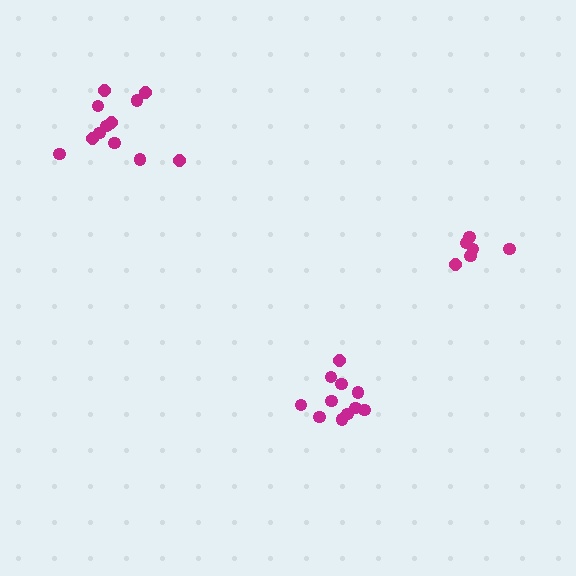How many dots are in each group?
Group 1: 11 dots, Group 2: 12 dots, Group 3: 6 dots (29 total).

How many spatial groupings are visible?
There are 3 spatial groupings.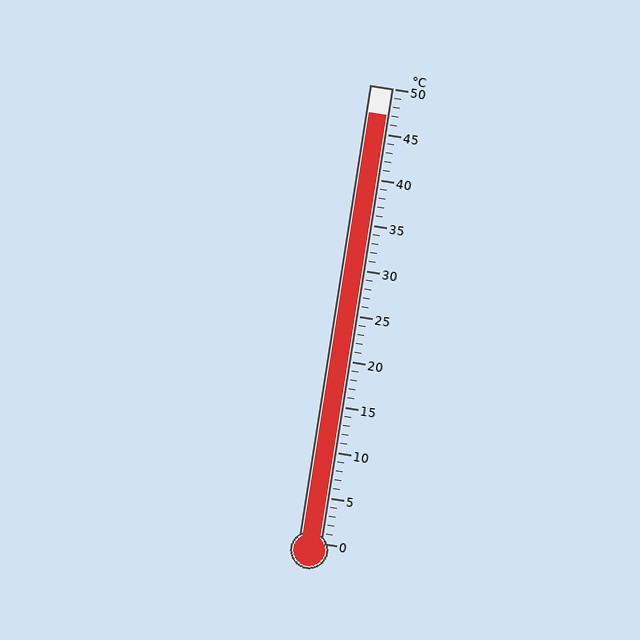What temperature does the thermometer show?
The thermometer shows approximately 47°C.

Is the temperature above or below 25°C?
The temperature is above 25°C.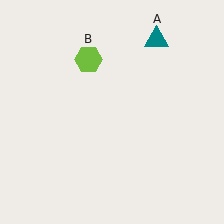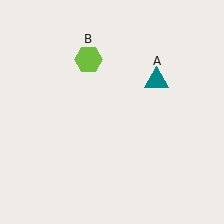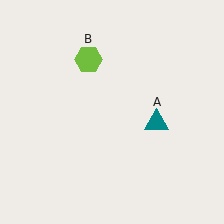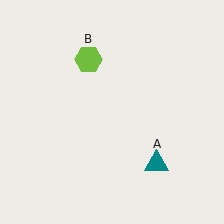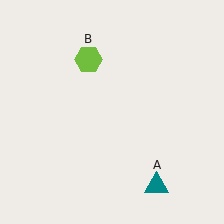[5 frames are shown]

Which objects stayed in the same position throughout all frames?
Lime hexagon (object B) remained stationary.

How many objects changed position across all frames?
1 object changed position: teal triangle (object A).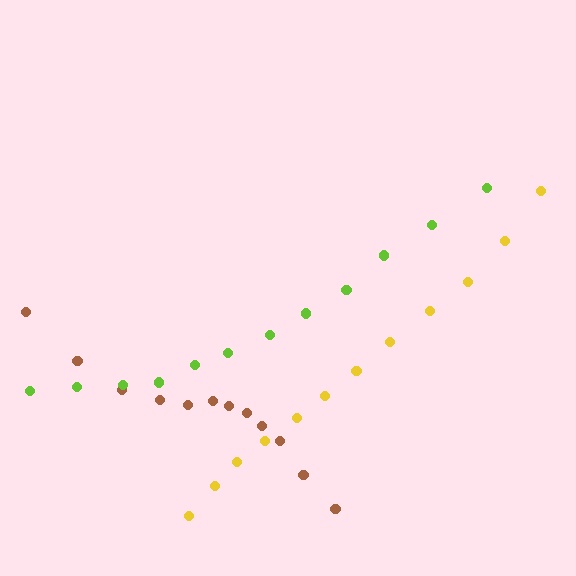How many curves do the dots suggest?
There are 3 distinct paths.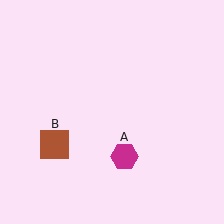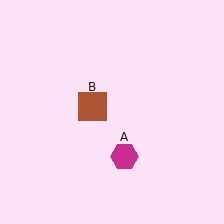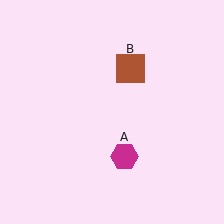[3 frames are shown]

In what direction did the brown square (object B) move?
The brown square (object B) moved up and to the right.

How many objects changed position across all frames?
1 object changed position: brown square (object B).